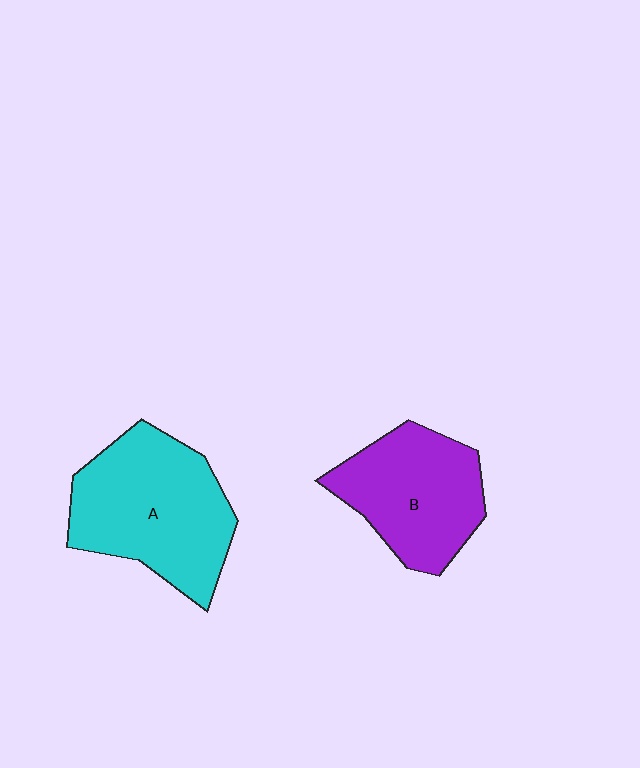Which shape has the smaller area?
Shape B (purple).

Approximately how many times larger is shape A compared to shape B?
Approximately 1.3 times.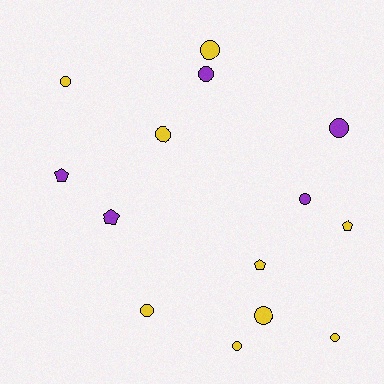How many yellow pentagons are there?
There are 2 yellow pentagons.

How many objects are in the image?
There are 14 objects.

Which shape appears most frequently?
Circle, with 10 objects.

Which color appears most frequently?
Yellow, with 9 objects.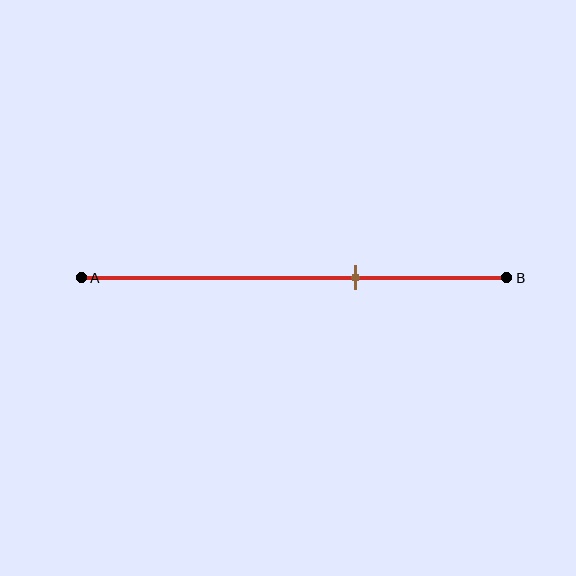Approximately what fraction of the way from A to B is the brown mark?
The brown mark is approximately 65% of the way from A to B.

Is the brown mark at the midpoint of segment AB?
No, the mark is at about 65% from A, not at the 50% midpoint.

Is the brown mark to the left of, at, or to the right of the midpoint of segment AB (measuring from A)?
The brown mark is to the right of the midpoint of segment AB.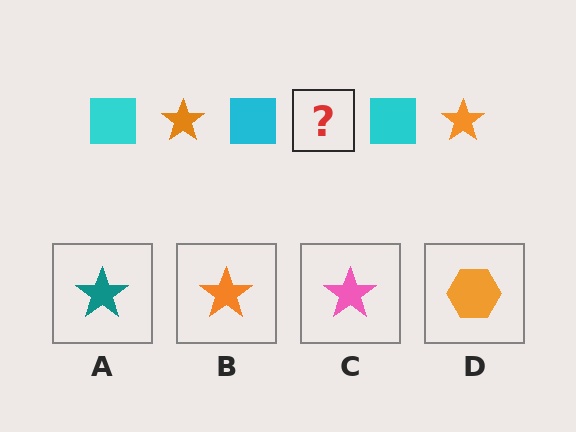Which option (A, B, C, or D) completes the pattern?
B.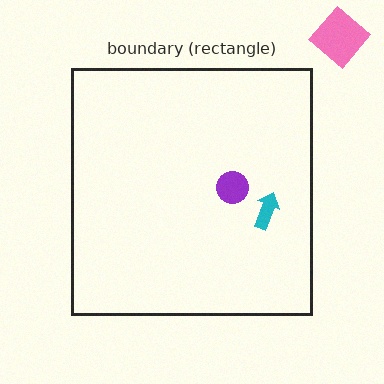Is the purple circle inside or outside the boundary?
Inside.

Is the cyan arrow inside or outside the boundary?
Inside.